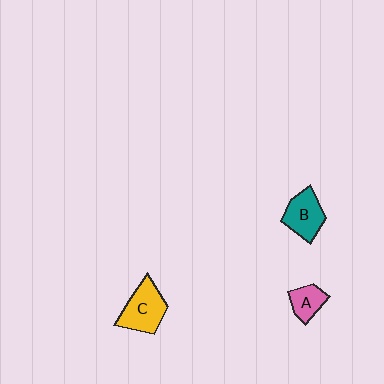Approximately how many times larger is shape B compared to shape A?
Approximately 1.5 times.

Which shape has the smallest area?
Shape A (pink).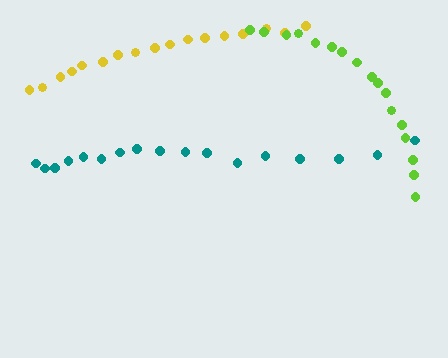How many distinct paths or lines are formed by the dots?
There are 3 distinct paths.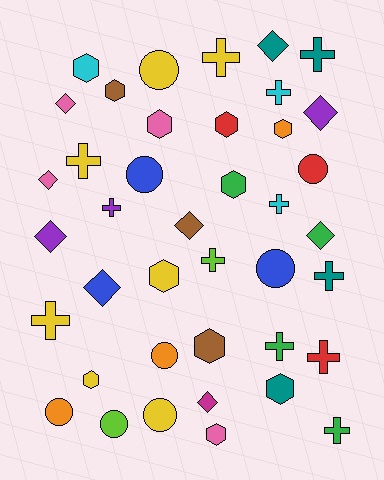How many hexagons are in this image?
There are 11 hexagons.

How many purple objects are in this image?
There are 3 purple objects.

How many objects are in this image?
There are 40 objects.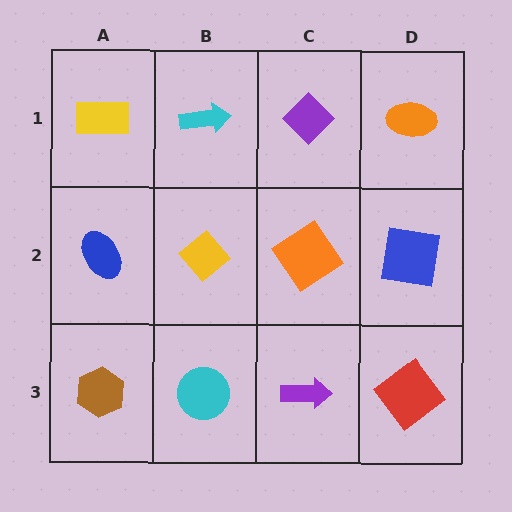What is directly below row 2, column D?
A red diamond.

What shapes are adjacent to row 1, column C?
An orange diamond (row 2, column C), a cyan arrow (row 1, column B), an orange ellipse (row 1, column D).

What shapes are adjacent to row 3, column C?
An orange diamond (row 2, column C), a cyan circle (row 3, column B), a red diamond (row 3, column D).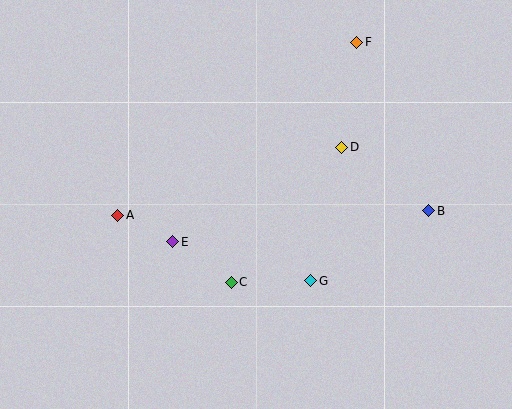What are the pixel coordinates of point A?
Point A is at (118, 215).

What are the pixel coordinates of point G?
Point G is at (311, 281).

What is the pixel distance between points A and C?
The distance between A and C is 132 pixels.